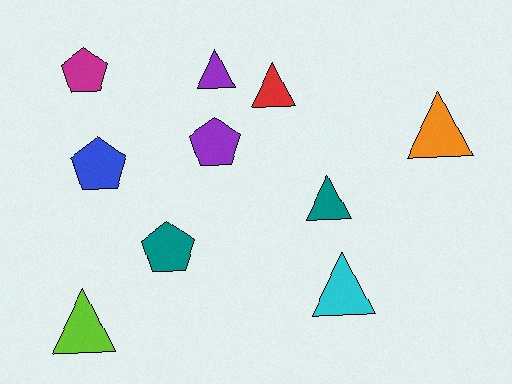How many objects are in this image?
There are 10 objects.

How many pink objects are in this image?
There are no pink objects.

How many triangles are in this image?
There are 6 triangles.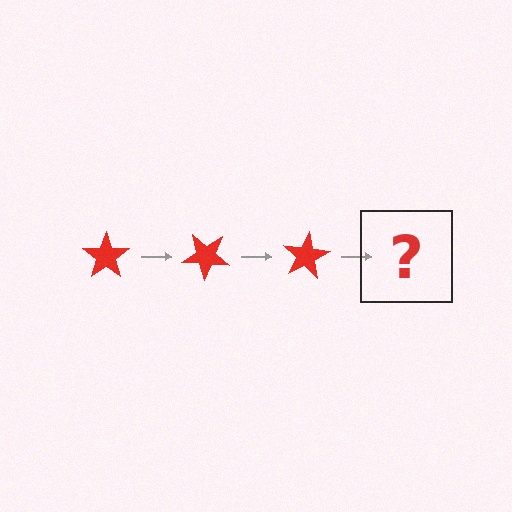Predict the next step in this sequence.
The next step is a red star rotated 120 degrees.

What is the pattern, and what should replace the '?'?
The pattern is that the star rotates 40 degrees each step. The '?' should be a red star rotated 120 degrees.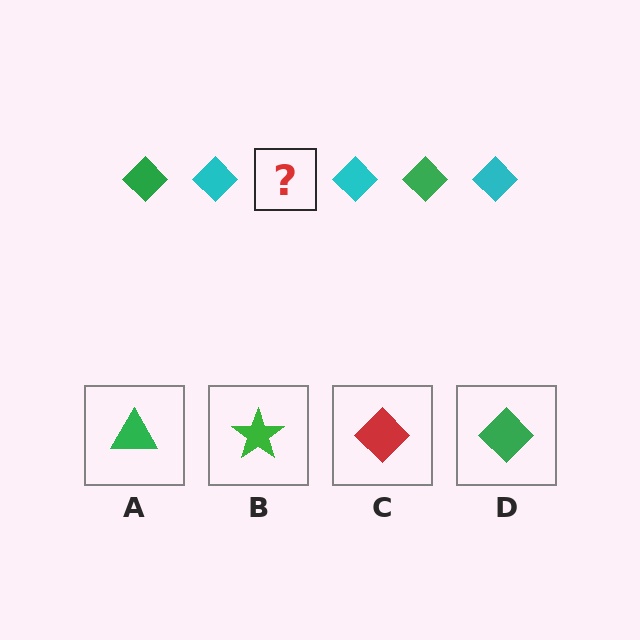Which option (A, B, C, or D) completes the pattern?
D.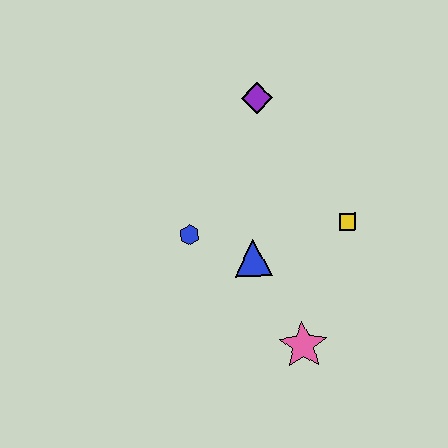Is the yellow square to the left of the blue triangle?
No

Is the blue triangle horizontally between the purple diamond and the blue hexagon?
Yes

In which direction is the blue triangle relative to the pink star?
The blue triangle is above the pink star.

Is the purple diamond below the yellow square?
No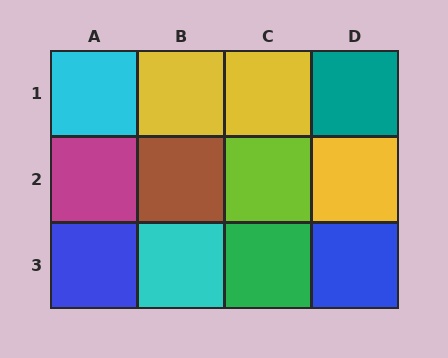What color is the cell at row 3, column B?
Cyan.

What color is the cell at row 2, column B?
Brown.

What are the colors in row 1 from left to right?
Cyan, yellow, yellow, teal.